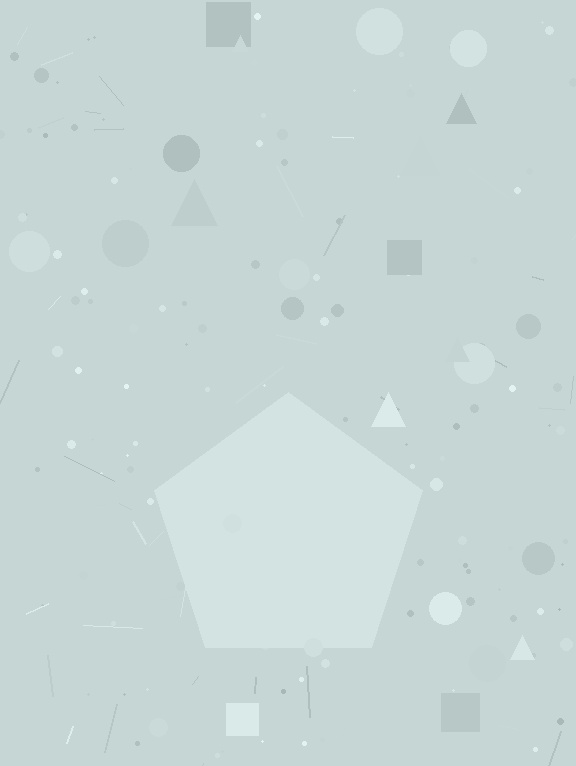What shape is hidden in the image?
A pentagon is hidden in the image.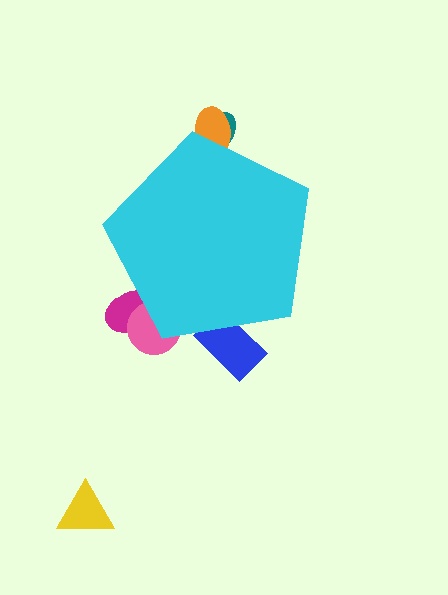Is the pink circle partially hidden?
Yes, the pink circle is partially hidden behind the cyan pentagon.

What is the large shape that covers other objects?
A cyan pentagon.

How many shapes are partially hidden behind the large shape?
5 shapes are partially hidden.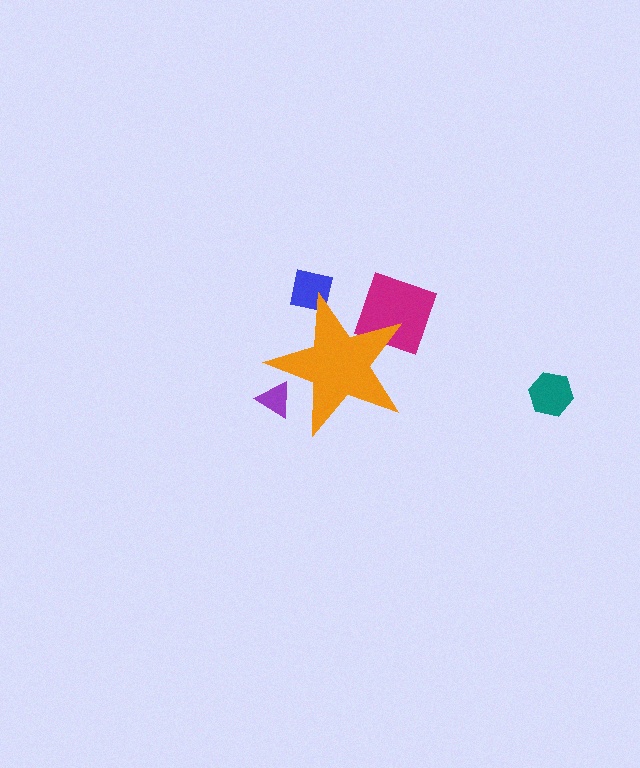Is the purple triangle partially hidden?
Yes, the purple triangle is partially hidden behind the orange star.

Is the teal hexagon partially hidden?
No, the teal hexagon is fully visible.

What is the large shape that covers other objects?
An orange star.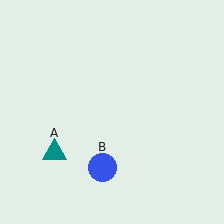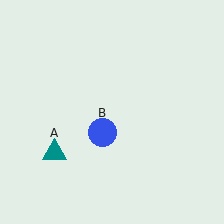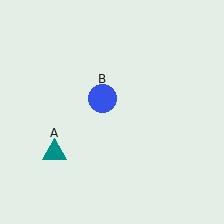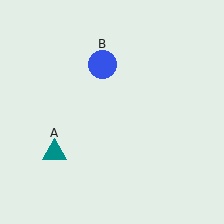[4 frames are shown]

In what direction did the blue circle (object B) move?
The blue circle (object B) moved up.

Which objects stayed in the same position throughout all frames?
Teal triangle (object A) remained stationary.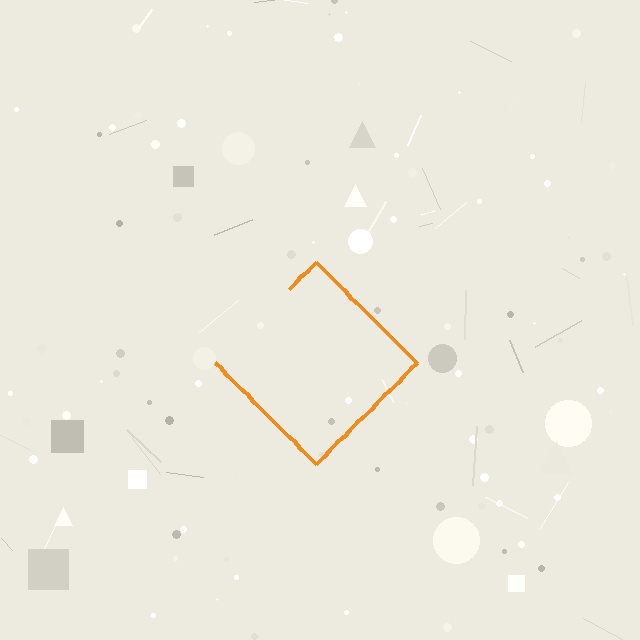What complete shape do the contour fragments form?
The contour fragments form a diamond.